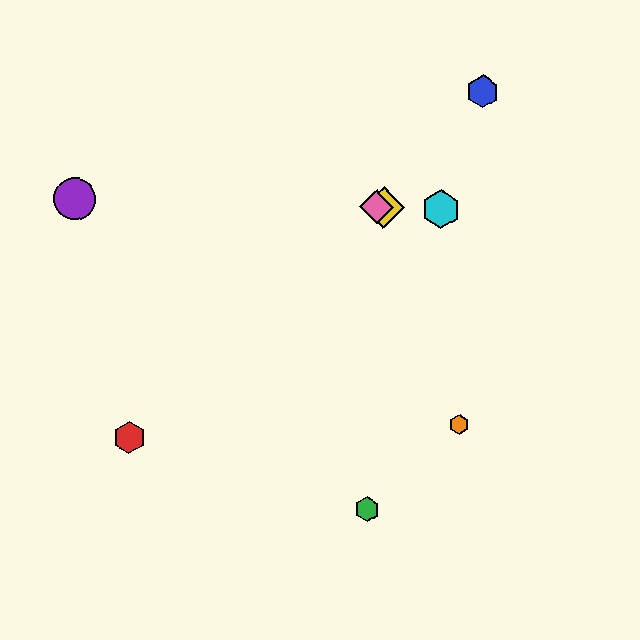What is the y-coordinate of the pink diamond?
The pink diamond is at y≈207.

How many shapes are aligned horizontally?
4 shapes (the yellow diamond, the purple circle, the cyan hexagon, the pink diamond) are aligned horizontally.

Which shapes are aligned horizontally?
The yellow diamond, the purple circle, the cyan hexagon, the pink diamond are aligned horizontally.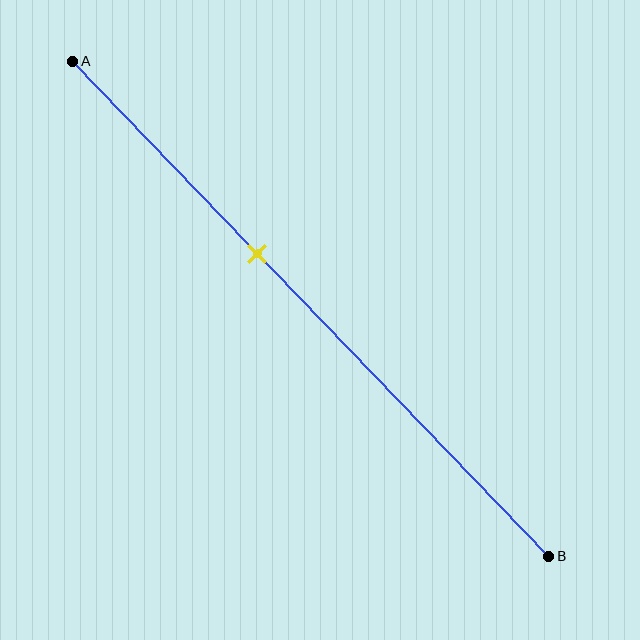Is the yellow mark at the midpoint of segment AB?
No, the mark is at about 40% from A, not at the 50% midpoint.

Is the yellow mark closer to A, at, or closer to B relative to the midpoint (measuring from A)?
The yellow mark is closer to point A than the midpoint of segment AB.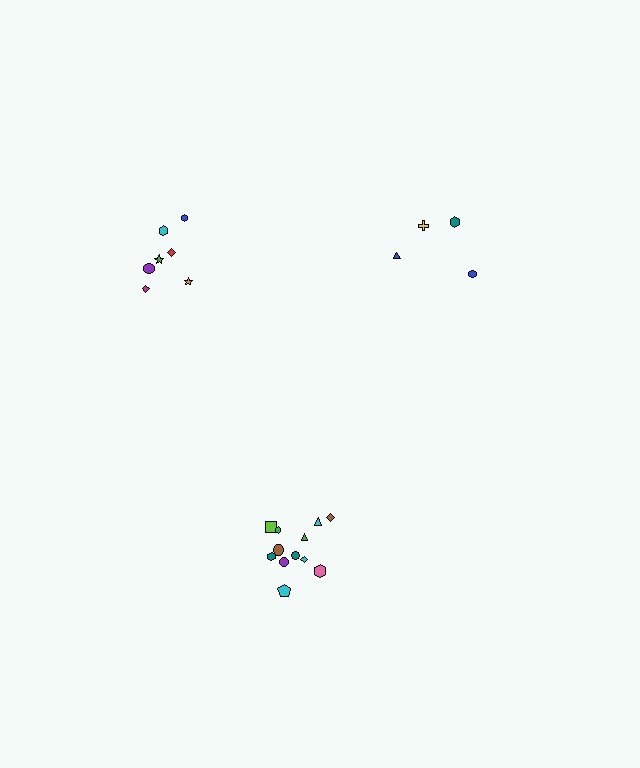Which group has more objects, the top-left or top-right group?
The top-left group.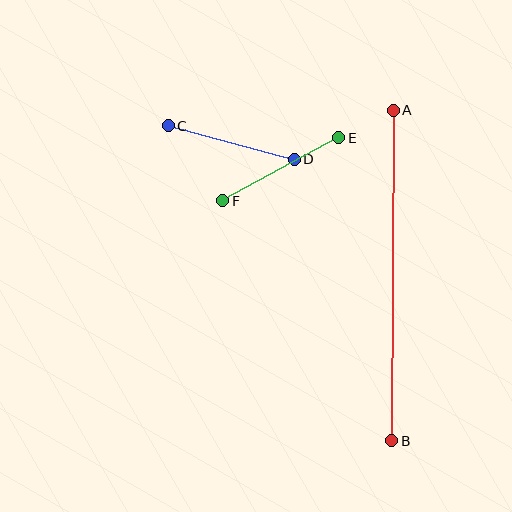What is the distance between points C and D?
The distance is approximately 130 pixels.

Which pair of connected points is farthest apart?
Points A and B are farthest apart.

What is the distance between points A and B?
The distance is approximately 331 pixels.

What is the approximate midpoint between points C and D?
The midpoint is at approximately (231, 143) pixels.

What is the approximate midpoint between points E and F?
The midpoint is at approximately (281, 169) pixels.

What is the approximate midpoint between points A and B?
The midpoint is at approximately (393, 275) pixels.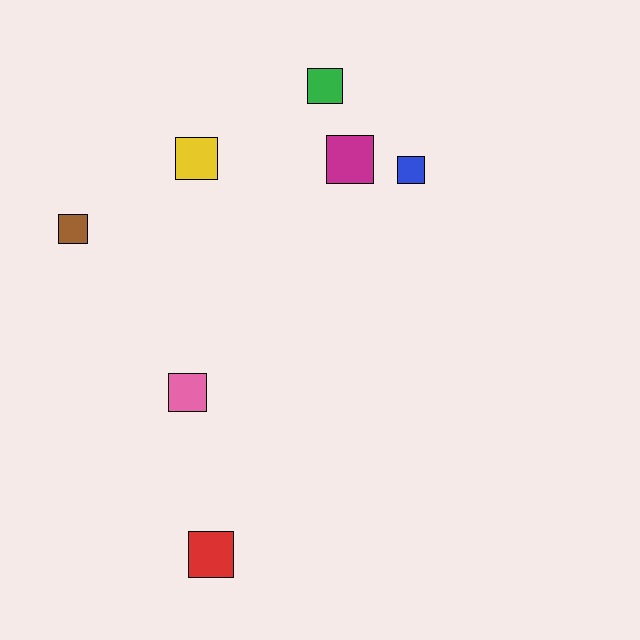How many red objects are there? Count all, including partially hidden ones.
There is 1 red object.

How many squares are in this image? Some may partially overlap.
There are 7 squares.